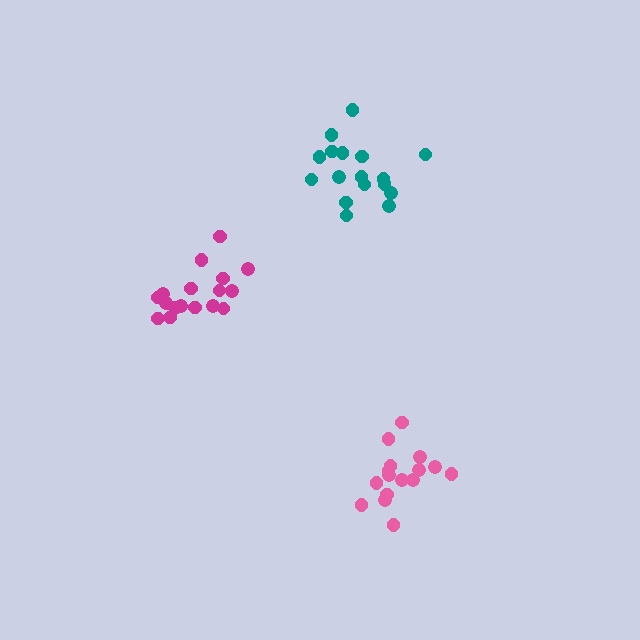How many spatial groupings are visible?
There are 3 spatial groupings.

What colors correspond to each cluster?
The clusters are colored: magenta, teal, pink.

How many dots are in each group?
Group 1: 17 dots, Group 2: 17 dots, Group 3: 16 dots (50 total).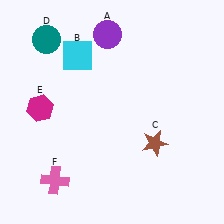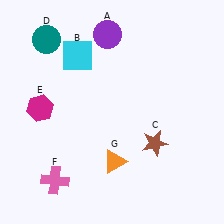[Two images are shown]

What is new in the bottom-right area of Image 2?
An orange triangle (G) was added in the bottom-right area of Image 2.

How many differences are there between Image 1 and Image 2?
There is 1 difference between the two images.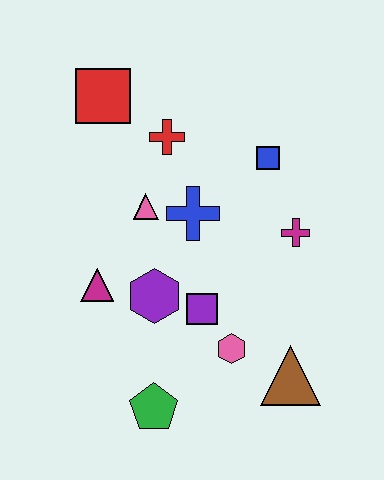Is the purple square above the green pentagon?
Yes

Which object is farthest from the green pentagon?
The red square is farthest from the green pentagon.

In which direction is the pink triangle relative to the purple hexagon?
The pink triangle is above the purple hexagon.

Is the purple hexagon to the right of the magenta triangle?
Yes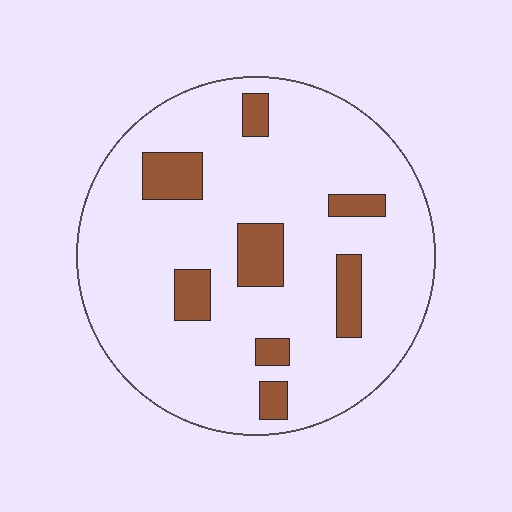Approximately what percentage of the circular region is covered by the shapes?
Approximately 15%.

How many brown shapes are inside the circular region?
8.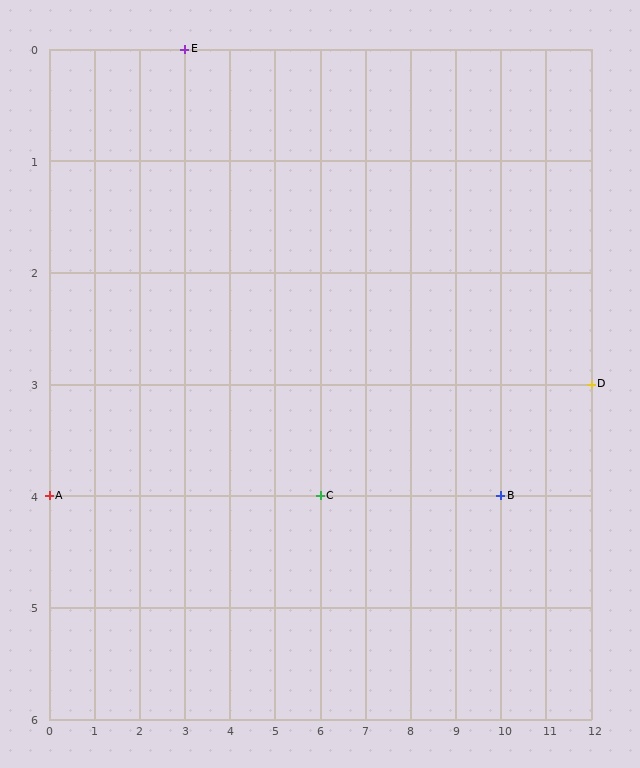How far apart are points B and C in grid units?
Points B and C are 4 columns apart.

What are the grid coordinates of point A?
Point A is at grid coordinates (0, 4).